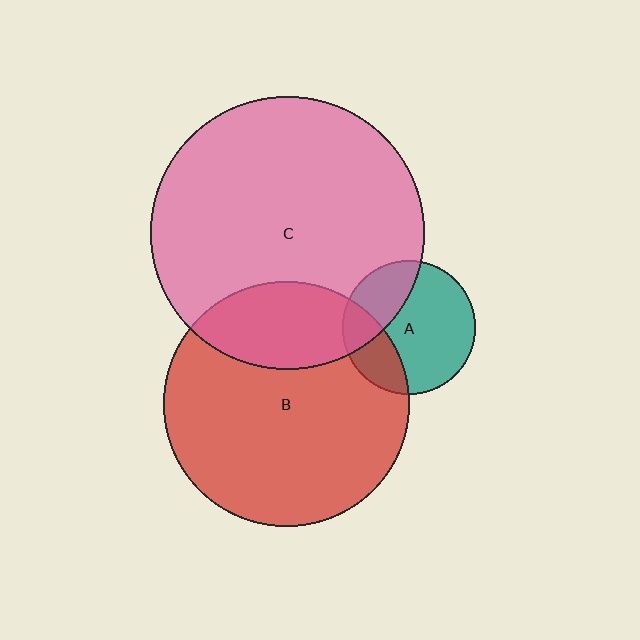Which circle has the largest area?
Circle C (pink).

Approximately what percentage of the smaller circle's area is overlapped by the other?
Approximately 30%.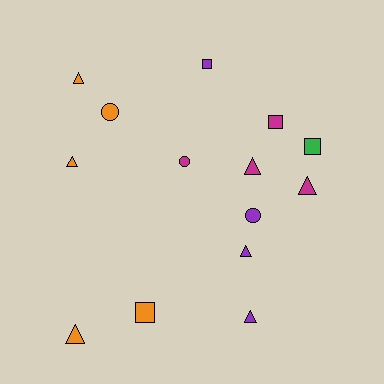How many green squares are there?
There is 1 green square.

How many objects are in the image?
There are 14 objects.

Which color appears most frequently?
Orange, with 5 objects.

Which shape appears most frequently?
Triangle, with 7 objects.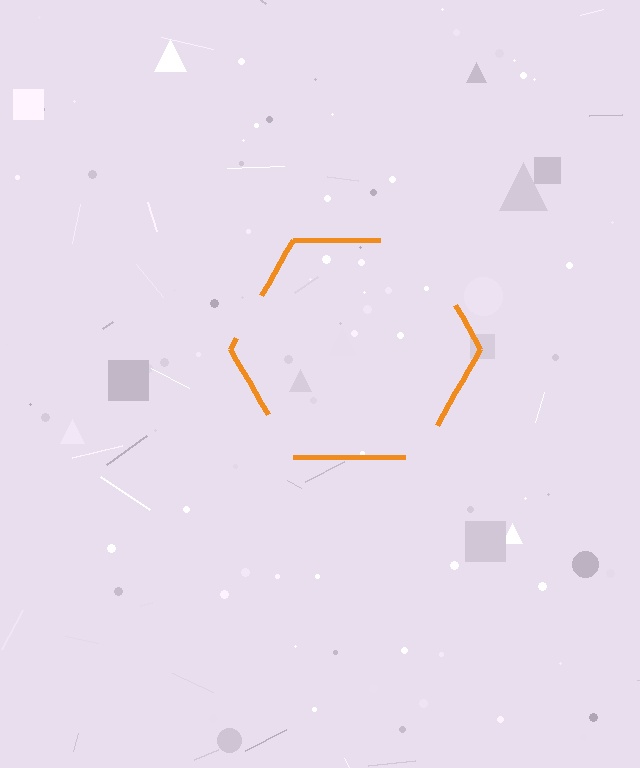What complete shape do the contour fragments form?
The contour fragments form a hexagon.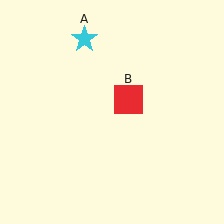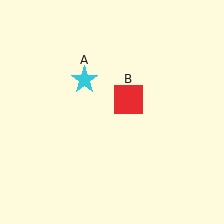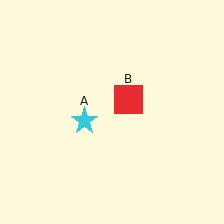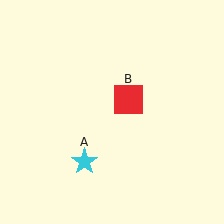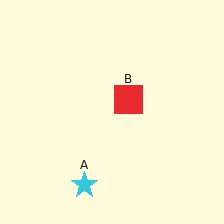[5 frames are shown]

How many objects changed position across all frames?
1 object changed position: cyan star (object A).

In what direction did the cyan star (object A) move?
The cyan star (object A) moved down.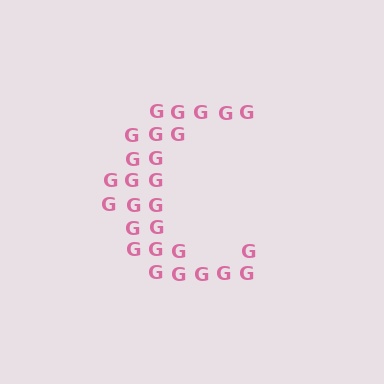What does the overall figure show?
The overall figure shows the letter C.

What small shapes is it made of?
It is made of small letter G's.